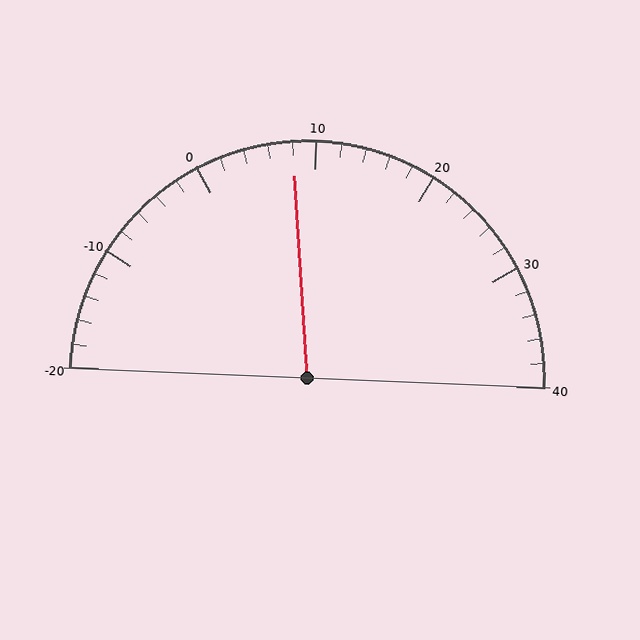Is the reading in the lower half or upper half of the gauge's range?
The reading is in the lower half of the range (-20 to 40).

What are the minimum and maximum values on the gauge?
The gauge ranges from -20 to 40.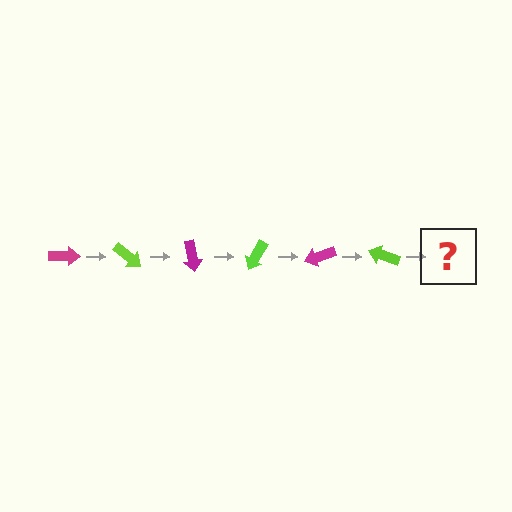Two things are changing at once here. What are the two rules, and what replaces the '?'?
The two rules are that it rotates 40 degrees each step and the color cycles through magenta and lime. The '?' should be a magenta arrow, rotated 240 degrees from the start.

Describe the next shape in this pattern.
It should be a magenta arrow, rotated 240 degrees from the start.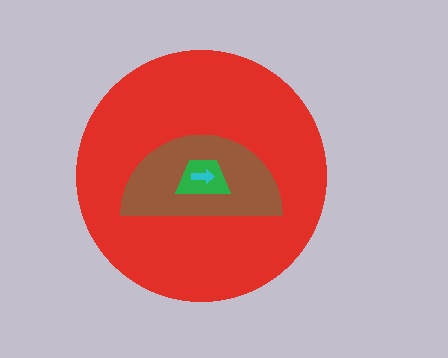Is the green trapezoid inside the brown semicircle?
Yes.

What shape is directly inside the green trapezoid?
The cyan arrow.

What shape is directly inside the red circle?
The brown semicircle.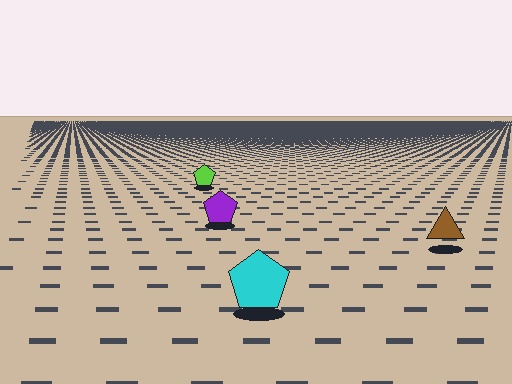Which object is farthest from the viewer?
The lime pentagon is farthest from the viewer. It appears smaller and the ground texture around it is denser.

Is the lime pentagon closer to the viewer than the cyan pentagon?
No. The cyan pentagon is closer — you can tell from the texture gradient: the ground texture is coarser near it.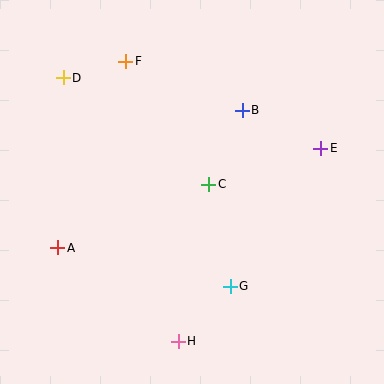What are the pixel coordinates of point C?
Point C is at (209, 184).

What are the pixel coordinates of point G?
Point G is at (230, 286).